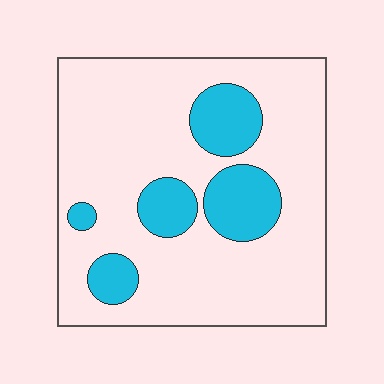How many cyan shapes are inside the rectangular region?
5.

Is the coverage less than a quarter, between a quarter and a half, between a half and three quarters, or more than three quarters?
Less than a quarter.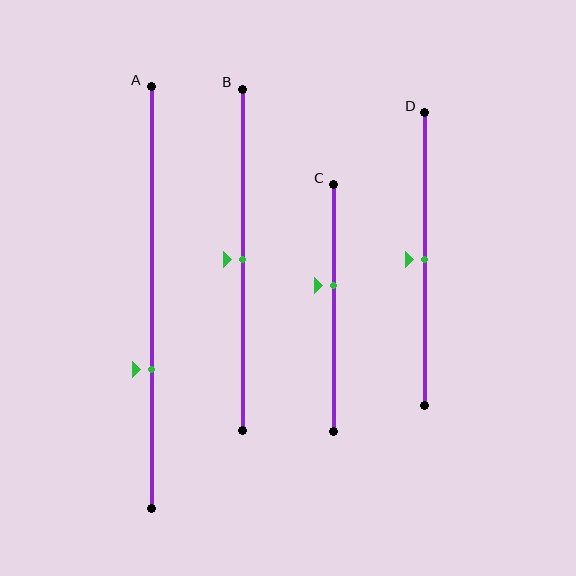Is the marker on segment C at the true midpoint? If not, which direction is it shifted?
No, the marker on segment C is shifted upward by about 9% of the segment length.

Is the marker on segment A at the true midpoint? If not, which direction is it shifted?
No, the marker on segment A is shifted downward by about 17% of the segment length.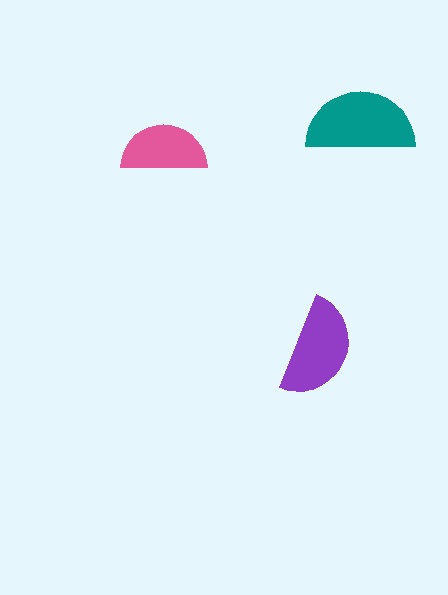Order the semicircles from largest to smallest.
the teal one, the purple one, the pink one.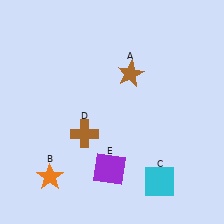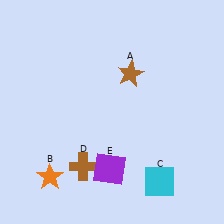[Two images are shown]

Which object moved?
The brown cross (D) moved down.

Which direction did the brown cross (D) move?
The brown cross (D) moved down.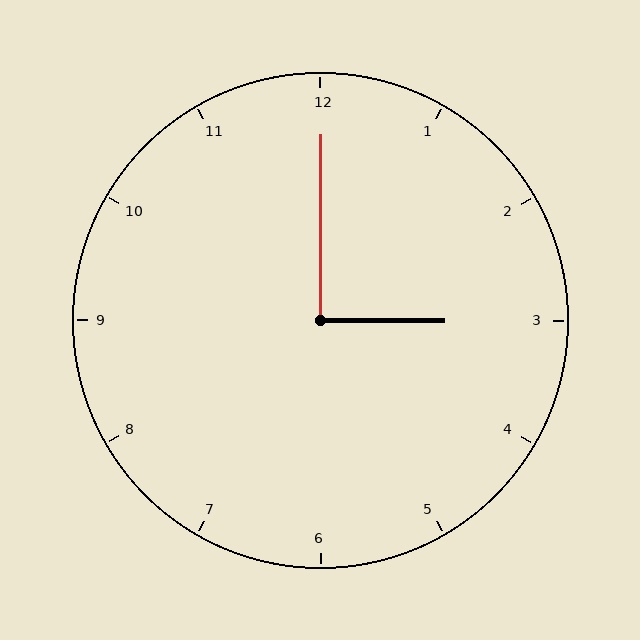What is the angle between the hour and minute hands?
Approximately 90 degrees.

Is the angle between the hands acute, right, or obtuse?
It is right.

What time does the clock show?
3:00.